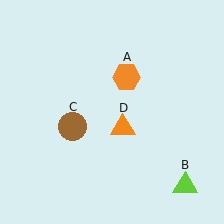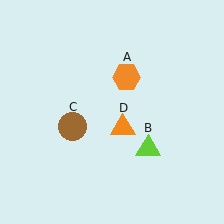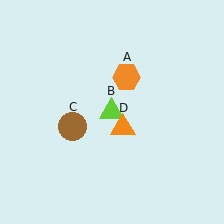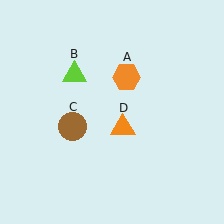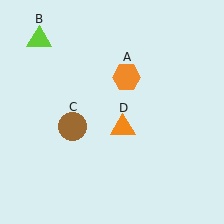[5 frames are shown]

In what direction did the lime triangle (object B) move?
The lime triangle (object B) moved up and to the left.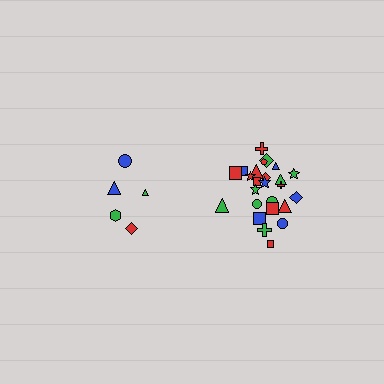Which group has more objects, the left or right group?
The right group.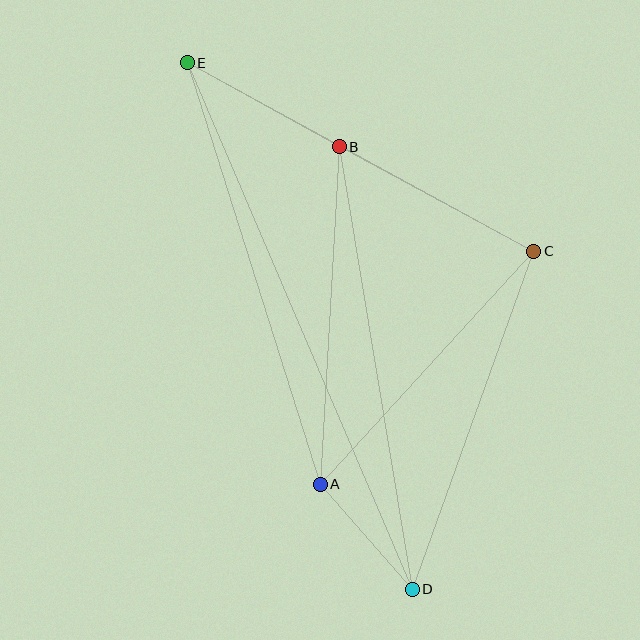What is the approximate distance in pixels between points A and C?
The distance between A and C is approximately 316 pixels.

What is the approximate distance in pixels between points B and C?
The distance between B and C is approximately 221 pixels.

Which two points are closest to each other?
Points A and D are closest to each other.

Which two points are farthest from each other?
Points D and E are farthest from each other.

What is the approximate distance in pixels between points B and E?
The distance between B and E is approximately 174 pixels.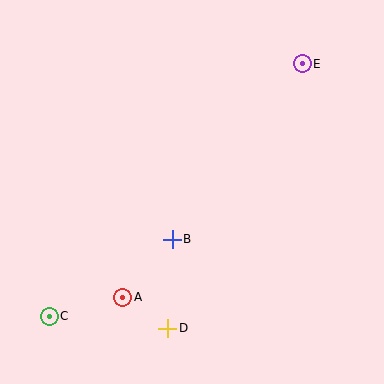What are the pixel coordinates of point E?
Point E is at (302, 64).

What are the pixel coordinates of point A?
Point A is at (123, 297).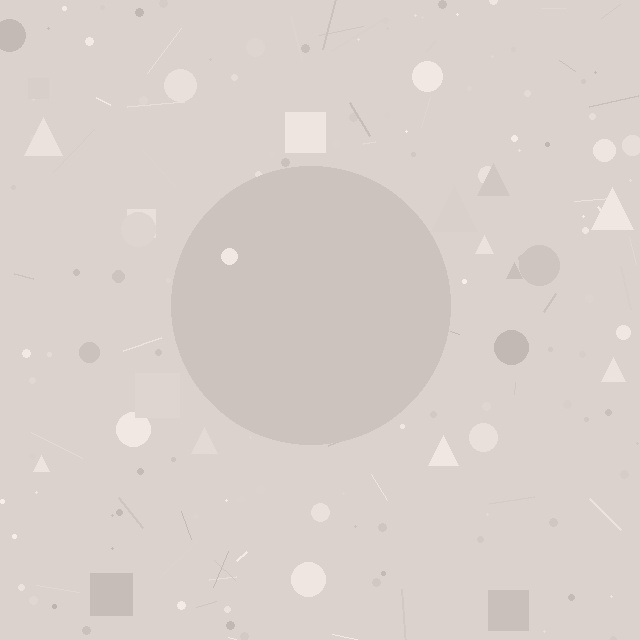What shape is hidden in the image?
A circle is hidden in the image.